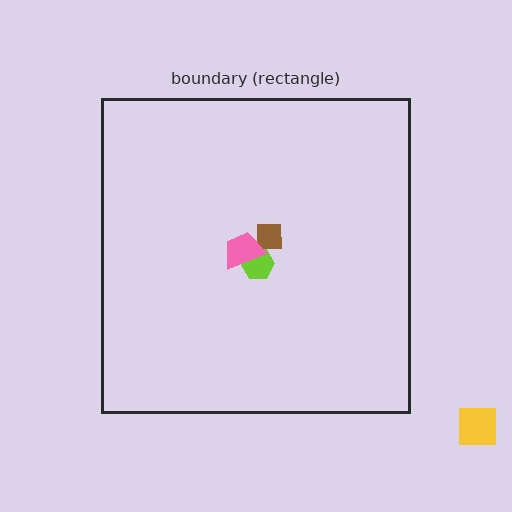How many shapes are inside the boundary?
3 inside, 1 outside.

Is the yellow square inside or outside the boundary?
Outside.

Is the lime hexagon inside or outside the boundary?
Inside.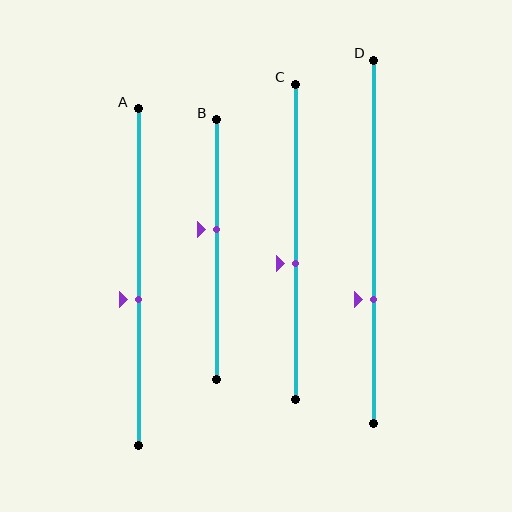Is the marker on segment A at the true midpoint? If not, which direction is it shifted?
No, the marker on segment A is shifted downward by about 7% of the segment length.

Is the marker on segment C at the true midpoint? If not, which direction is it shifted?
No, the marker on segment C is shifted downward by about 7% of the segment length.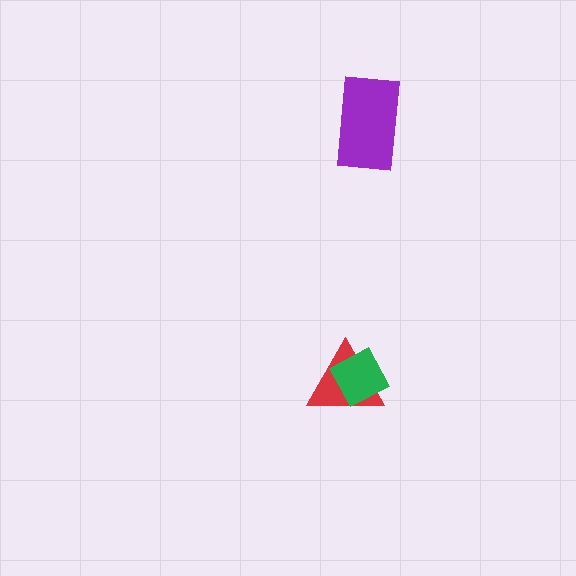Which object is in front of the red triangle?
The green diamond is in front of the red triangle.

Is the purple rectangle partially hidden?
No, no other shape covers it.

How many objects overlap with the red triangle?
1 object overlaps with the red triangle.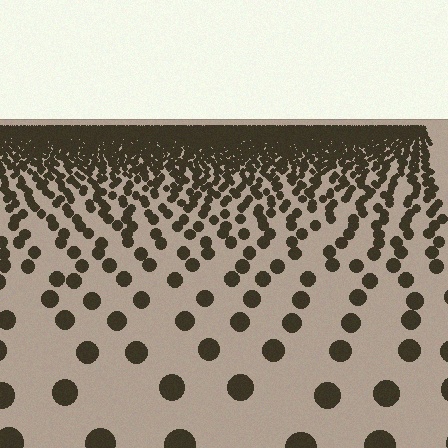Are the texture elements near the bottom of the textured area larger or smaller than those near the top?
Larger. Near the bottom, elements are closer to the viewer and appear at a bigger on-screen size.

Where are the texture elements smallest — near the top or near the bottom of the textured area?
Near the top.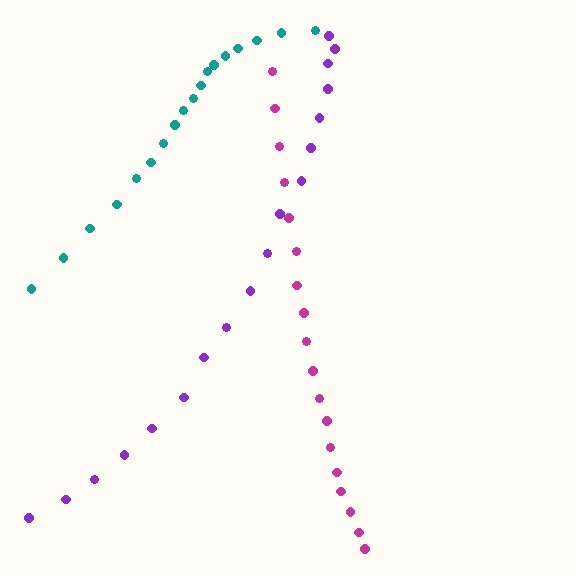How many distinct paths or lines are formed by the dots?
There are 3 distinct paths.